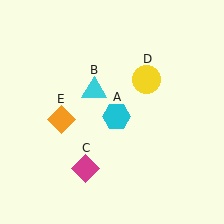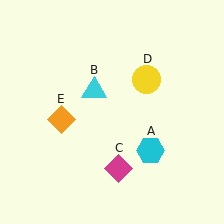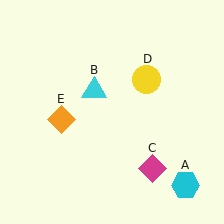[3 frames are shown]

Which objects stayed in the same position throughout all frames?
Cyan triangle (object B) and yellow circle (object D) and orange diamond (object E) remained stationary.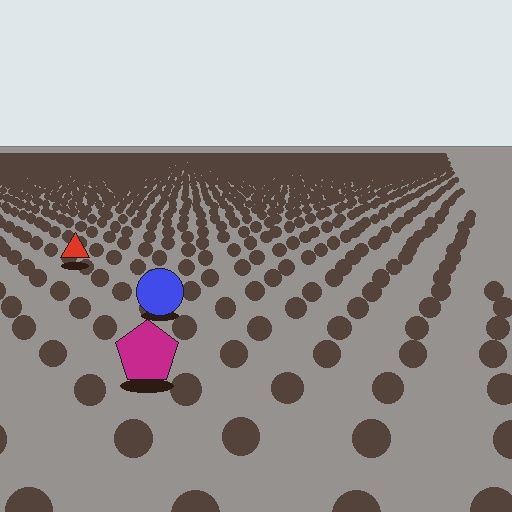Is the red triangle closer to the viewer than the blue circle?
No. The blue circle is closer — you can tell from the texture gradient: the ground texture is coarser near it.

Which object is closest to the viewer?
The magenta pentagon is closest. The texture marks near it are larger and more spread out.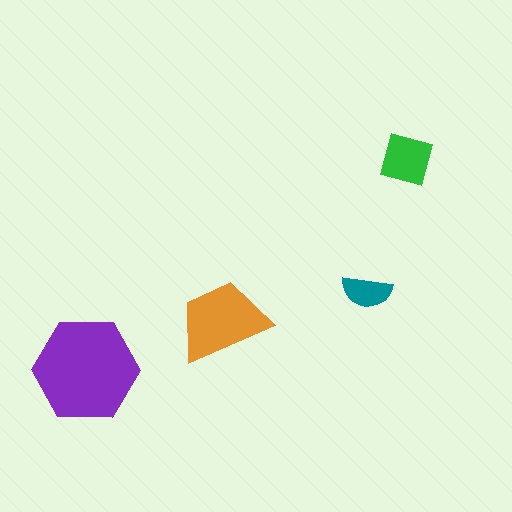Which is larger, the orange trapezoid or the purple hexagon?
The purple hexagon.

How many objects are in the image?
There are 4 objects in the image.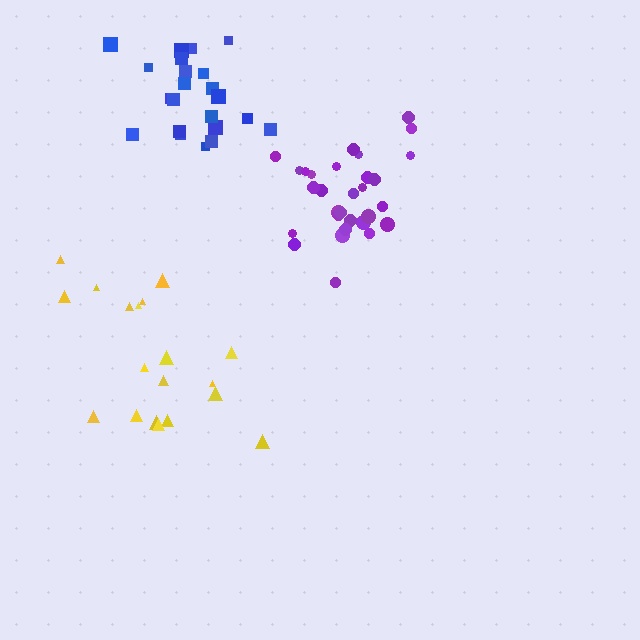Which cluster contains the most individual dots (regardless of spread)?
Purple (30).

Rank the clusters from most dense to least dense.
blue, purple, yellow.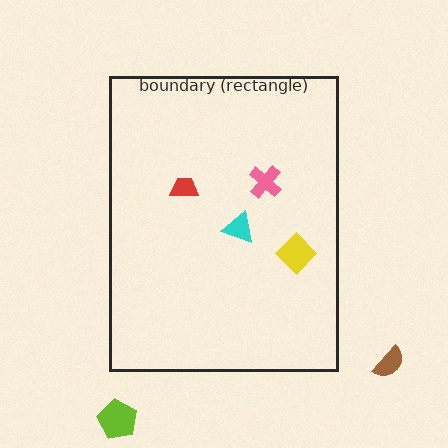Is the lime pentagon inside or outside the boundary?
Outside.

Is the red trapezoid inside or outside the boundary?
Inside.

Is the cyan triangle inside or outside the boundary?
Inside.